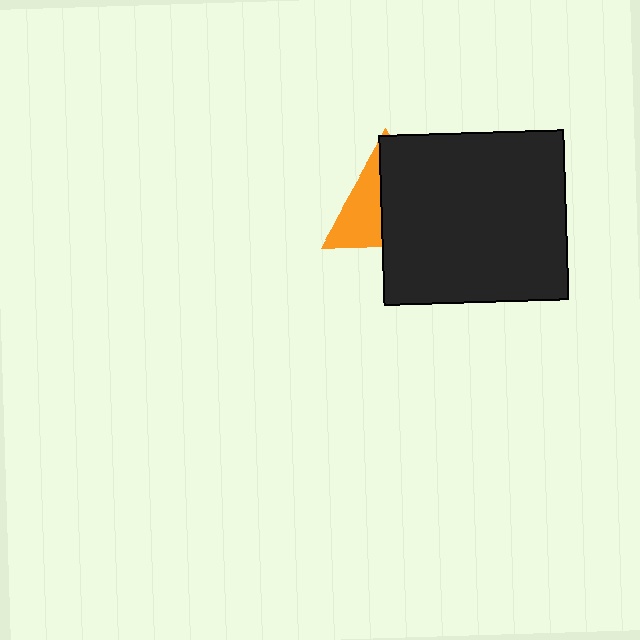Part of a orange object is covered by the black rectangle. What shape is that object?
It is a triangle.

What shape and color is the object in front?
The object in front is a black rectangle.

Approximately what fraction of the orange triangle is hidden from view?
Roughly 61% of the orange triangle is hidden behind the black rectangle.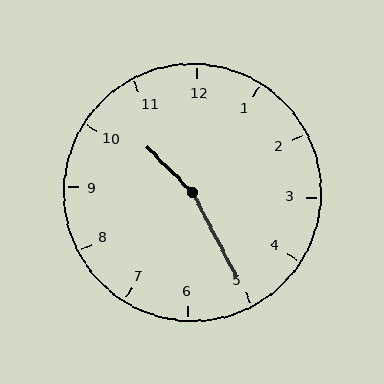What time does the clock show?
10:25.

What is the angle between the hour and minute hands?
Approximately 162 degrees.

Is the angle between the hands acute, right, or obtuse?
It is obtuse.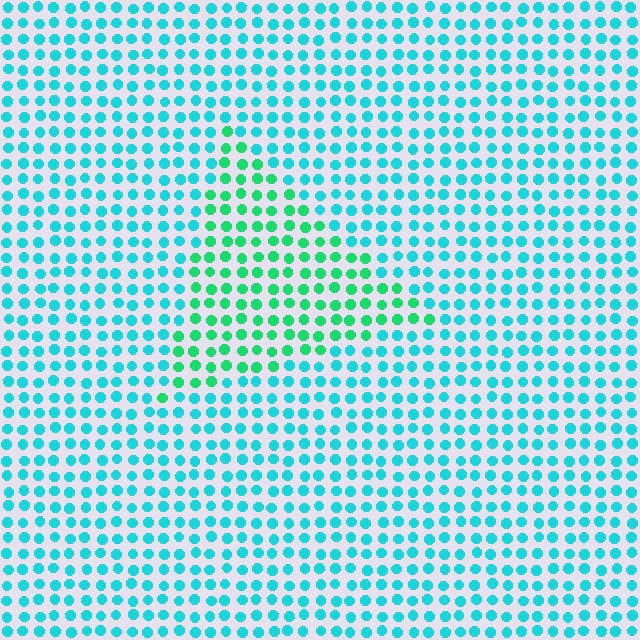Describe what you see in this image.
The image is filled with small cyan elements in a uniform arrangement. A triangle-shaped region is visible where the elements are tinted to a slightly different hue, forming a subtle color boundary.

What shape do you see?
I see a triangle.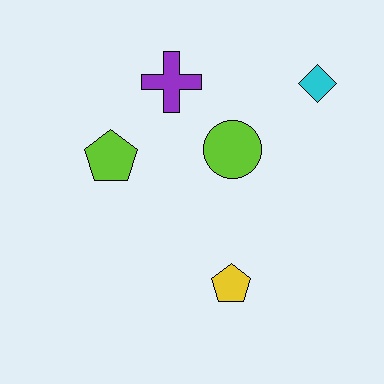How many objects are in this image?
There are 5 objects.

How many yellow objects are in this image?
There is 1 yellow object.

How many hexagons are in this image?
There are no hexagons.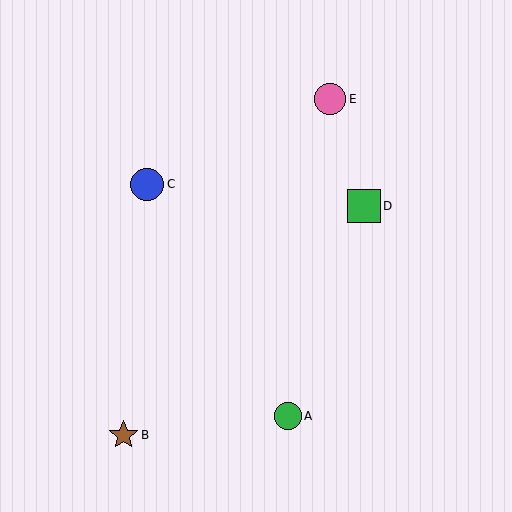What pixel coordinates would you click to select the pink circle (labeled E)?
Click at (330, 99) to select the pink circle E.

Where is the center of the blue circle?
The center of the blue circle is at (147, 184).